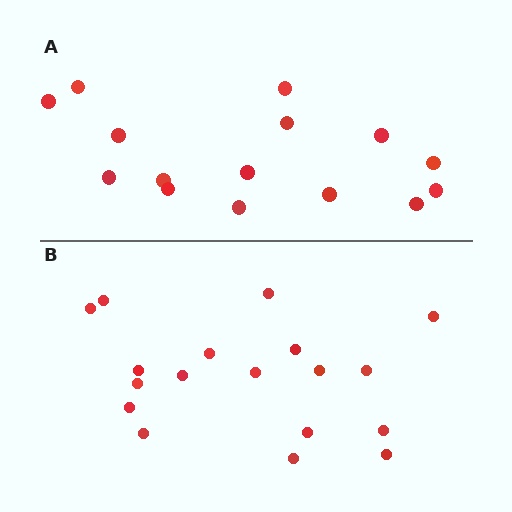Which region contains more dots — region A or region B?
Region B (the bottom region) has more dots.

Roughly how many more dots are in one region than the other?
Region B has just a few more — roughly 2 or 3 more dots than region A.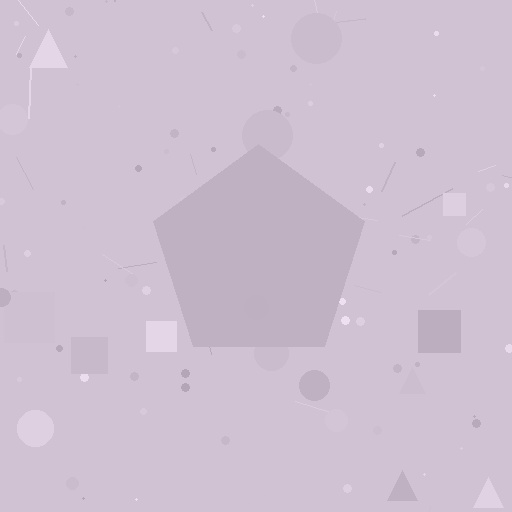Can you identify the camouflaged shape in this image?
The camouflaged shape is a pentagon.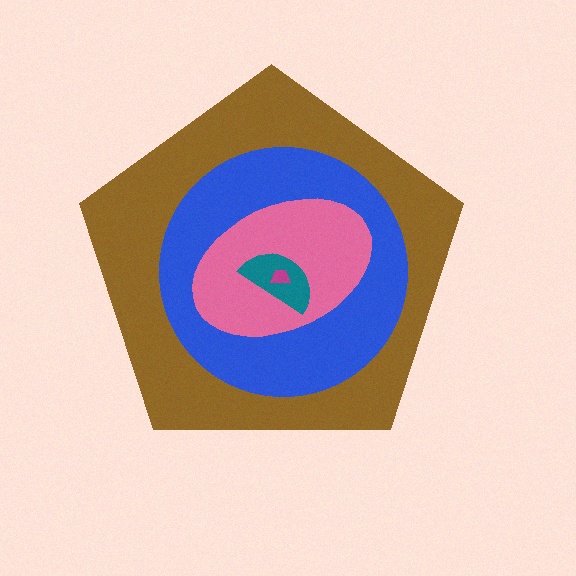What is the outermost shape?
The brown pentagon.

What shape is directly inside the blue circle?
The pink ellipse.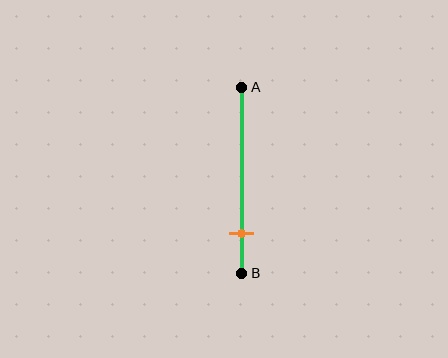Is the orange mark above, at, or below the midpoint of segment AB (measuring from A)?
The orange mark is below the midpoint of segment AB.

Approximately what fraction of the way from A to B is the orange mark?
The orange mark is approximately 80% of the way from A to B.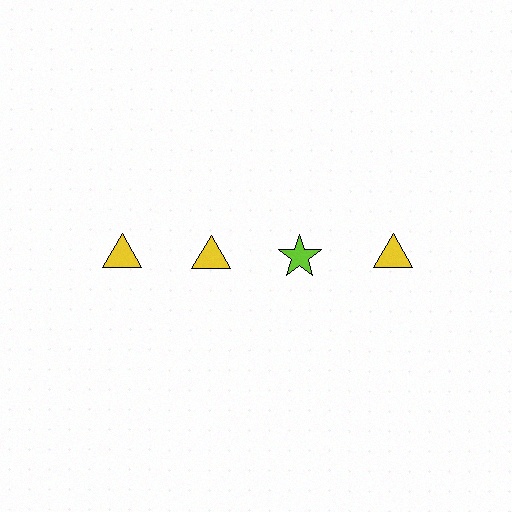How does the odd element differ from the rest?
It differs in both color (lime instead of yellow) and shape (star instead of triangle).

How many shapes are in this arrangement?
There are 4 shapes arranged in a grid pattern.